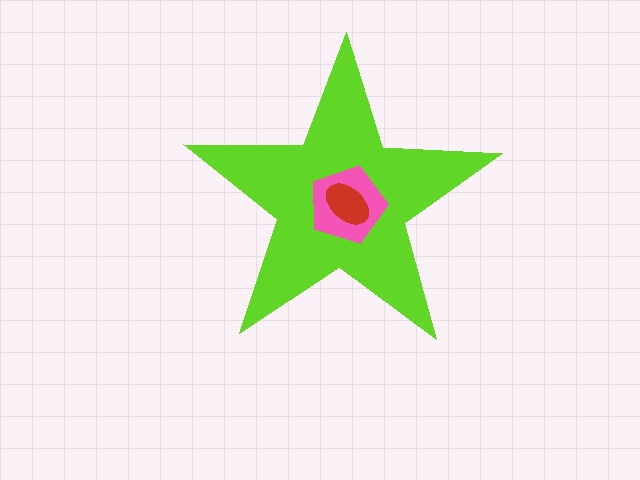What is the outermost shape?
The lime star.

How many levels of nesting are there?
3.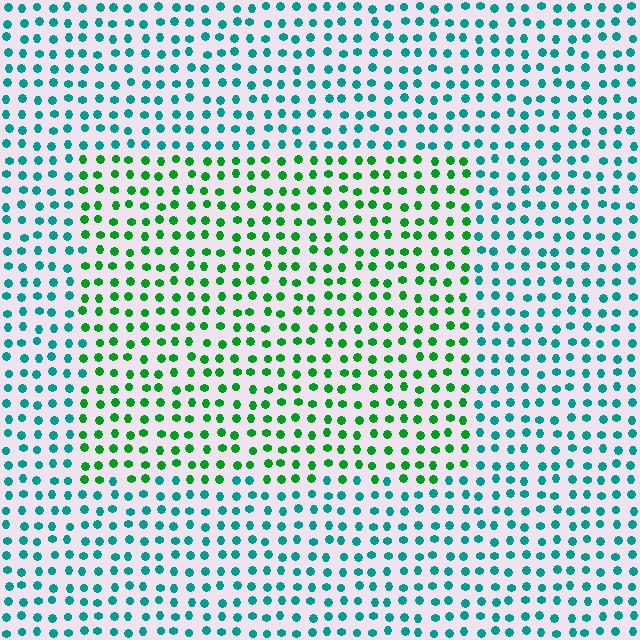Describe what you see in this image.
The image is filled with small teal elements in a uniform arrangement. A rectangle-shaped region is visible where the elements are tinted to a slightly different hue, forming a subtle color boundary.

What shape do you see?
I see a rectangle.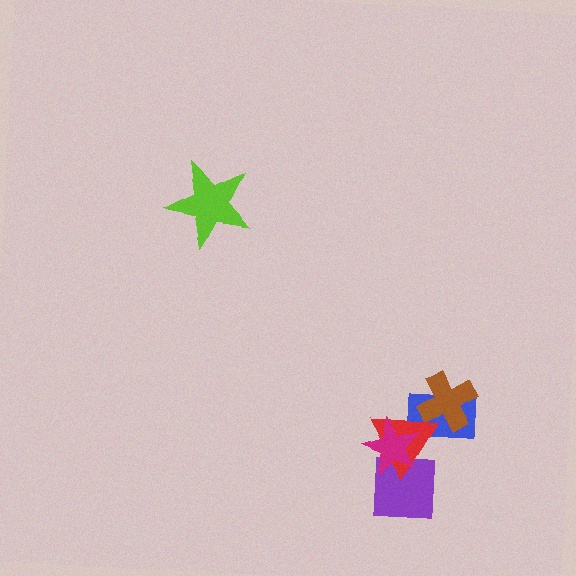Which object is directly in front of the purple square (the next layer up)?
The red triangle is directly in front of the purple square.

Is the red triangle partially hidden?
Yes, it is partially covered by another shape.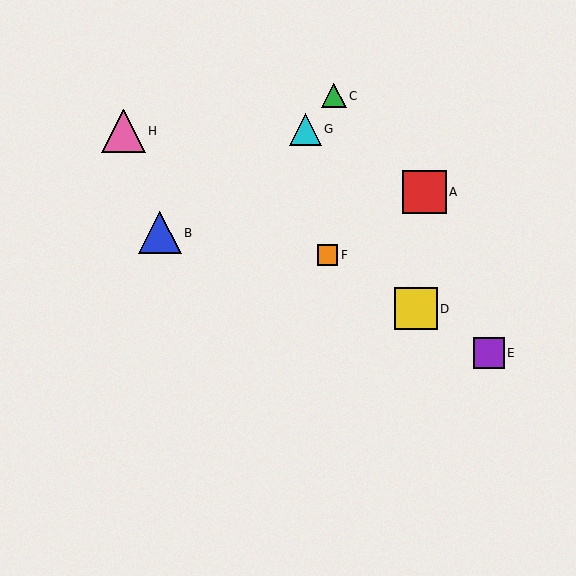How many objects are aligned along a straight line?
4 objects (D, E, F, H) are aligned along a straight line.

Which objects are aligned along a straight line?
Objects D, E, F, H are aligned along a straight line.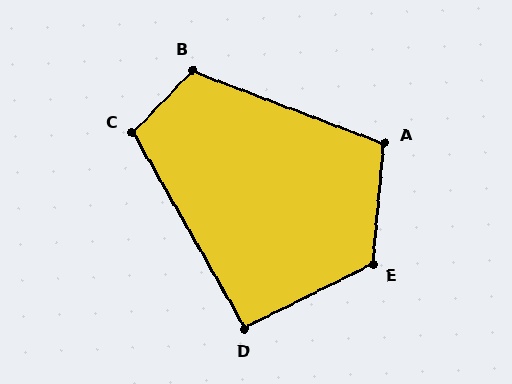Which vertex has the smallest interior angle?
D, at approximately 93 degrees.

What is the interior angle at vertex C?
Approximately 106 degrees (obtuse).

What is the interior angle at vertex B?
Approximately 113 degrees (obtuse).